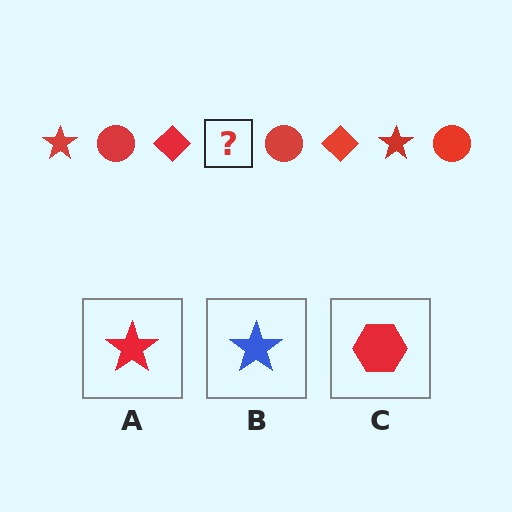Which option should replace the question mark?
Option A.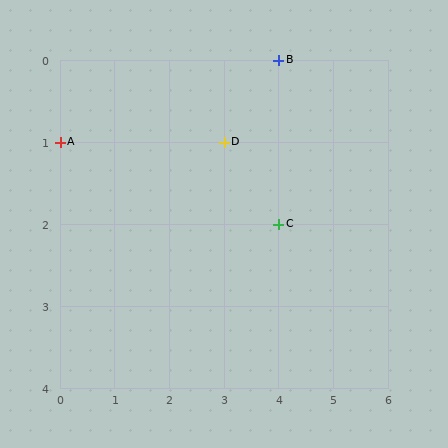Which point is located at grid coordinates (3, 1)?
Point D is at (3, 1).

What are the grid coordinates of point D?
Point D is at grid coordinates (3, 1).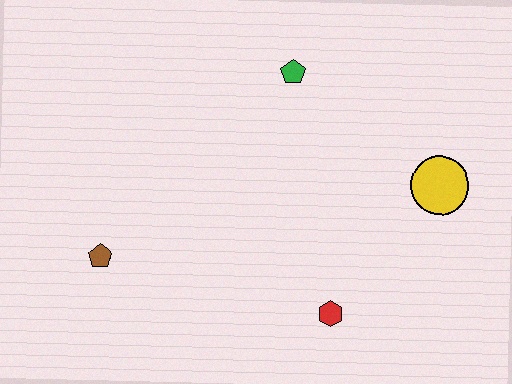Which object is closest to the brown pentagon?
The red hexagon is closest to the brown pentagon.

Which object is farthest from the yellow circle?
The brown pentagon is farthest from the yellow circle.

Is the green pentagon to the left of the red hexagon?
Yes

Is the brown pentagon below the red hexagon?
No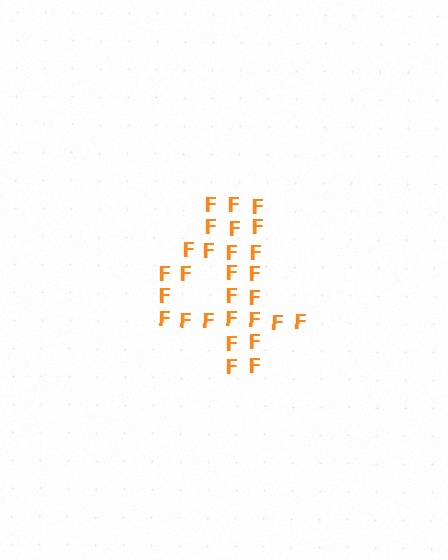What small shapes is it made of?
It is made of small letter F's.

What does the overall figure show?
The overall figure shows the digit 4.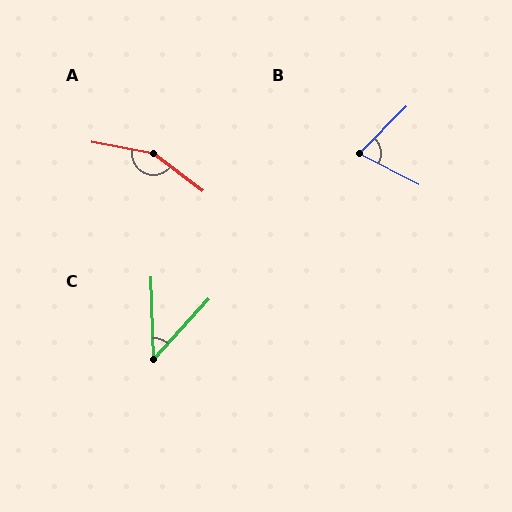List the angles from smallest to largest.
C (45°), B (73°), A (153°).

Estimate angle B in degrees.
Approximately 73 degrees.